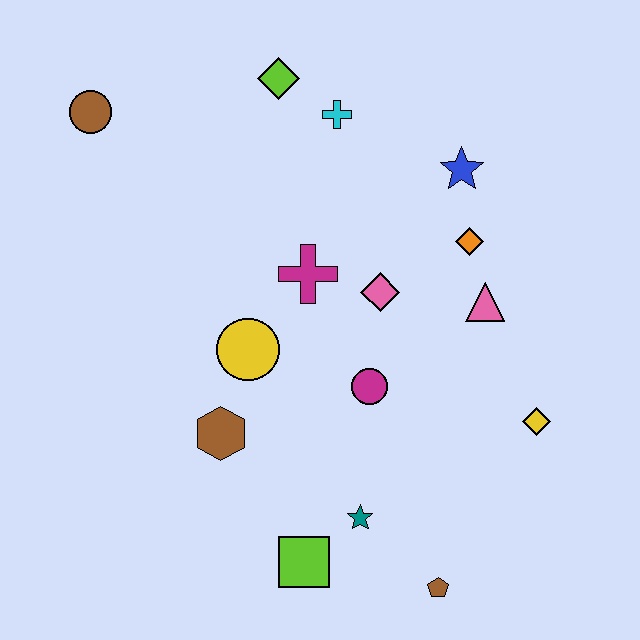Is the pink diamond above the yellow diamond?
Yes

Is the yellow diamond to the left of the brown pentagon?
No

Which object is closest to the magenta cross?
The pink diamond is closest to the magenta cross.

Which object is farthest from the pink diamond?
The brown circle is farthest from the pink diamond.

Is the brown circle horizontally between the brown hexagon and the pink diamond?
No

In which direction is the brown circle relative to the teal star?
The brown circle is above the teal star.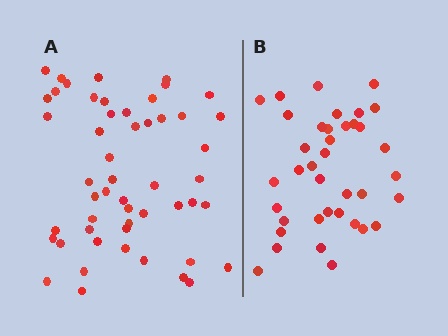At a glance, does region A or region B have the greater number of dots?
Region A (the left region) has more dots.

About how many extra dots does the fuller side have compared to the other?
Region A has approximately 15 more dots than region B.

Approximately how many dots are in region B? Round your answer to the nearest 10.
About 40 dots. (The exact count is 38, which rounds to 40.)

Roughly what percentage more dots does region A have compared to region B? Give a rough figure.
About 35% more.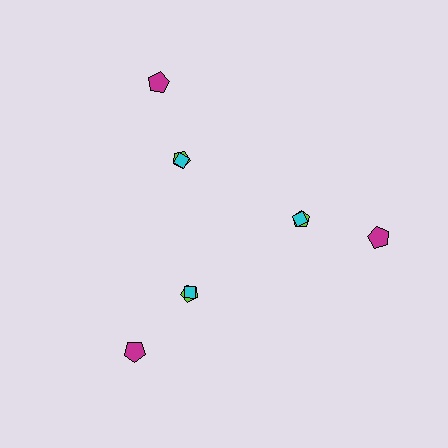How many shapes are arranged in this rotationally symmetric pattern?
There are 9 shapes, arranged in 3 groups of 3.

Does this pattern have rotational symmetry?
Yes, this pattern has 3-fold rotational symmetry. It looks the same after rotating 120 degrees around the center.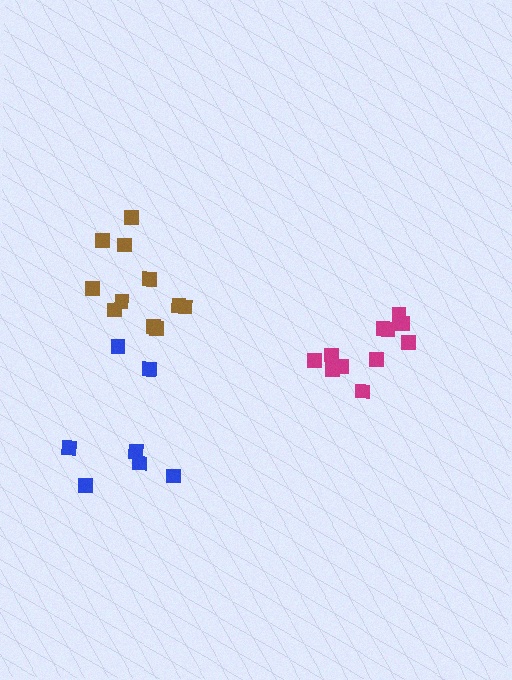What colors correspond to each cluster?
The clusters are colored: blue, magenta, brown.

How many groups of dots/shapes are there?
There are 3 groups.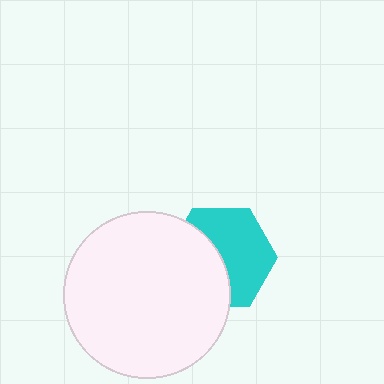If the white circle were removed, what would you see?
You would see the complete cyan hexagon.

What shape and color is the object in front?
The object in front is a white circle.